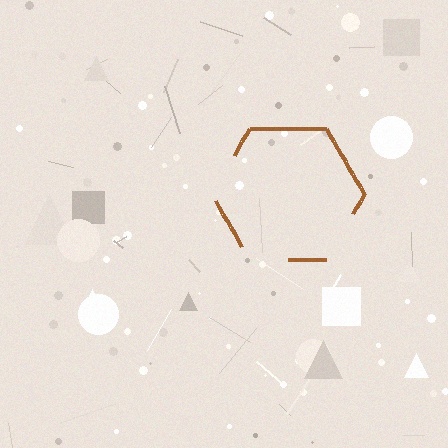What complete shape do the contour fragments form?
The contour fragments form a hexagon.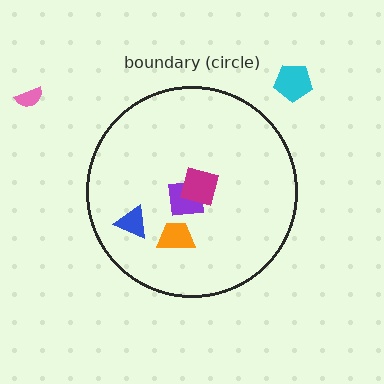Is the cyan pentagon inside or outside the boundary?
Outside.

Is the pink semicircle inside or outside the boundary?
Outside.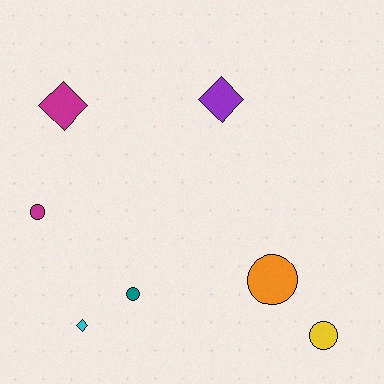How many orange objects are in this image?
There is 1 orange object.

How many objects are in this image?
There are 7 objects.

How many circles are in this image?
There are 4 circles.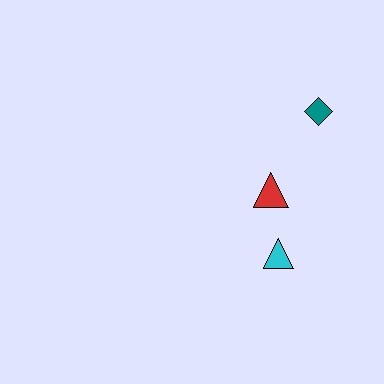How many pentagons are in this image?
There are no pentagons.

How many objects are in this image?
There are 3 objects.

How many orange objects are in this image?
There are no orange objects.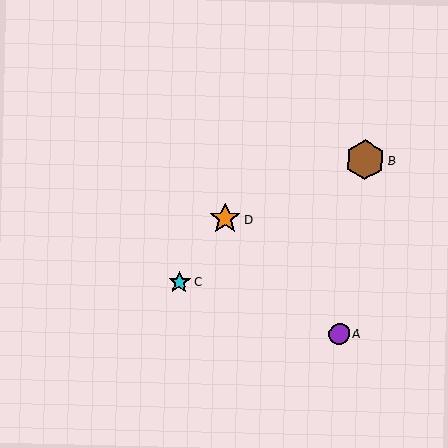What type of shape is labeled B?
Shape B is a brown hexagon.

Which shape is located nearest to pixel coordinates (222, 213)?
The orange star (labeled D) at (225, 219) is nearest to that location.